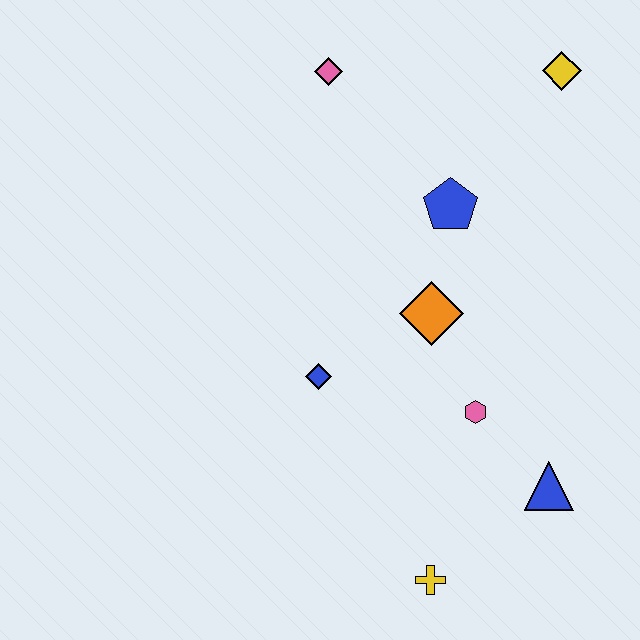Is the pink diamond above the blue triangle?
Yes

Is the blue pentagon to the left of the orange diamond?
No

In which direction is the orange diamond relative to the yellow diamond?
The orange diamond is below the yellow diamond.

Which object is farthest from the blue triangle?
The pink diamond is farthest from the blue triangle.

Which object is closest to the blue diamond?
The orange diamond is closest to the blue diamond.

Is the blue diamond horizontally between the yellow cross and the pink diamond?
No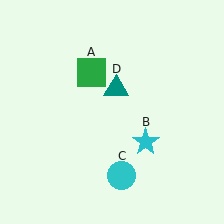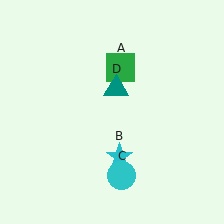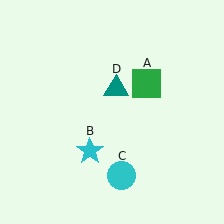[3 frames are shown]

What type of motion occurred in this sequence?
The green square (object A), cyan star (object B) rotated clockwise around the center of the scene.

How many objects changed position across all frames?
2 objects changed position: green square (object A), cyan star (object B).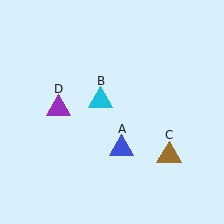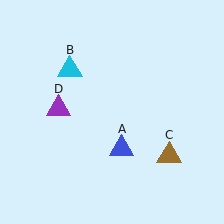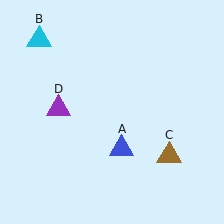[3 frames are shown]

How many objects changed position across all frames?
1 object changed position: cyan triangle (object B).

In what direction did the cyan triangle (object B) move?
The cyan triangle (object B) moved up and to the left.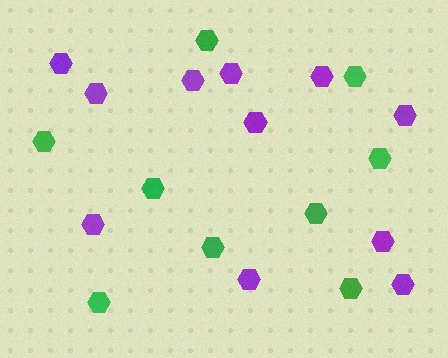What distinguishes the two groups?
There are 2 groups: one group of purple hexagons (11) and one group of green hexagons (9).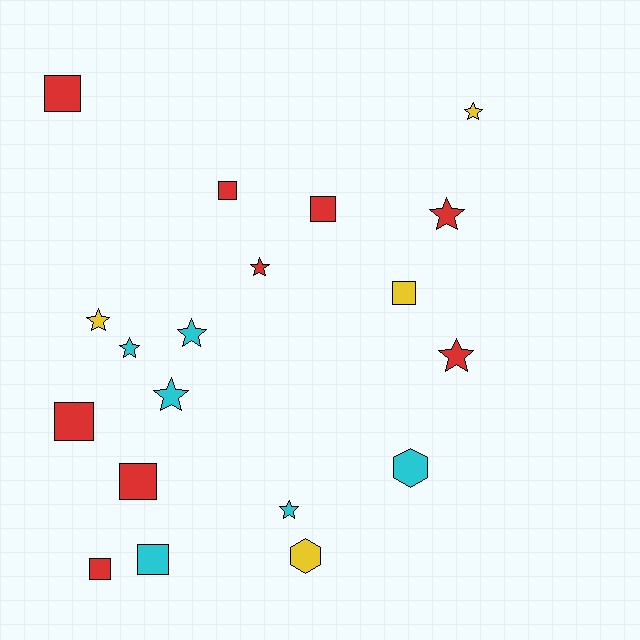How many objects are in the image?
There are 19 objects.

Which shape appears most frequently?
Star, with 9 objects.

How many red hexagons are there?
There are no red hexagons.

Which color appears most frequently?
Red, with 9 objects.